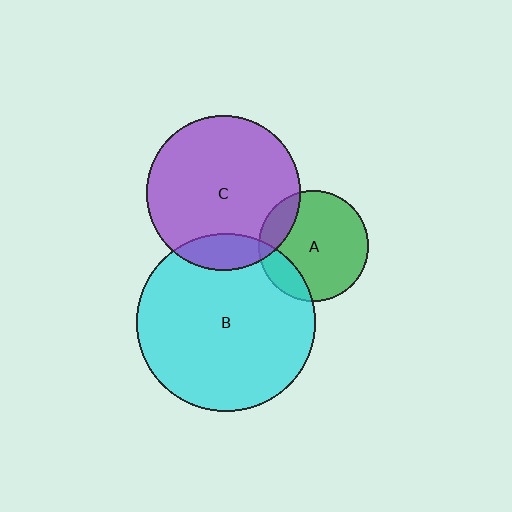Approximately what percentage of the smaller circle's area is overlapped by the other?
Approximately 15%.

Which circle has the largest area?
Circle B (cyan).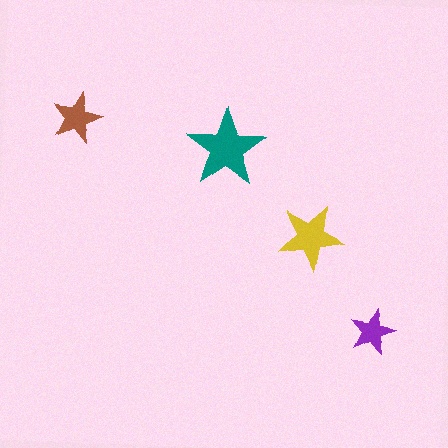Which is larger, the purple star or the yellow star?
The yellow one.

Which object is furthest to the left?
The brown star is leftmost.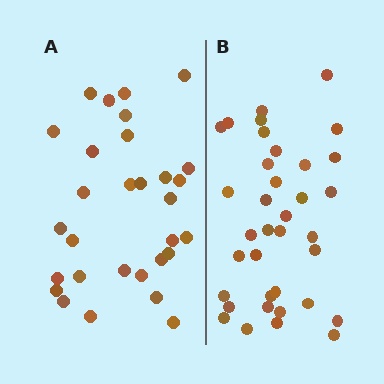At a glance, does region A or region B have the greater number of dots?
Region B (the right region) has more dots.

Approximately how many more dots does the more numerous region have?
Region B has about 6 more dots than region A.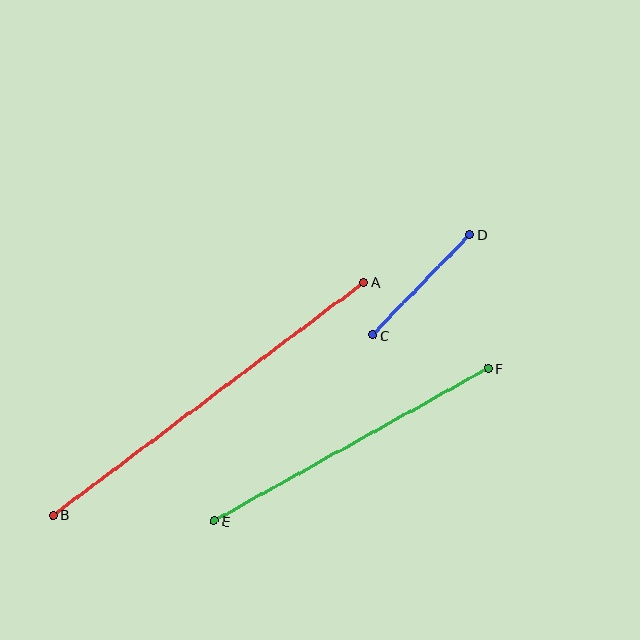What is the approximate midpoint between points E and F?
The midpoint is at approximately (351, 445) pixels.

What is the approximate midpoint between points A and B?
The midpoint is at approximately (208, 399) pixels.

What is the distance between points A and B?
The distance is approximately 388 pixels.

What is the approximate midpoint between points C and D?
The midpoint is at approximately (421, 285) pixels.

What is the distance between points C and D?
The distance is approximately 141 pixels.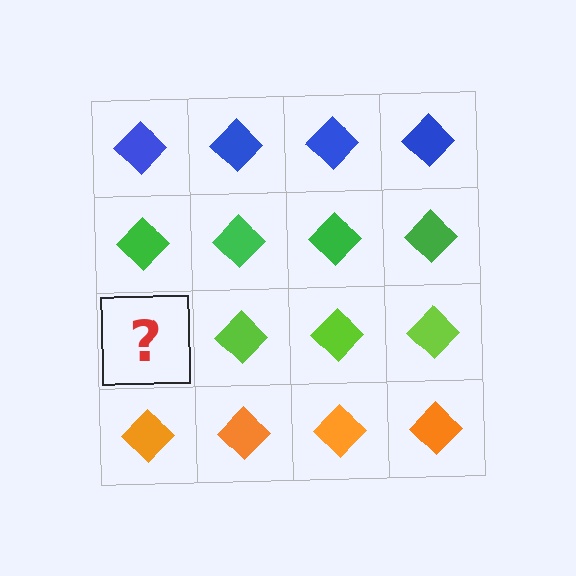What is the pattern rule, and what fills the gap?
The rule is that each row has a consistent color. The gap should be filled with a lime diamond.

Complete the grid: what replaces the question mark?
The question mark should be replaced with a lime diamond.